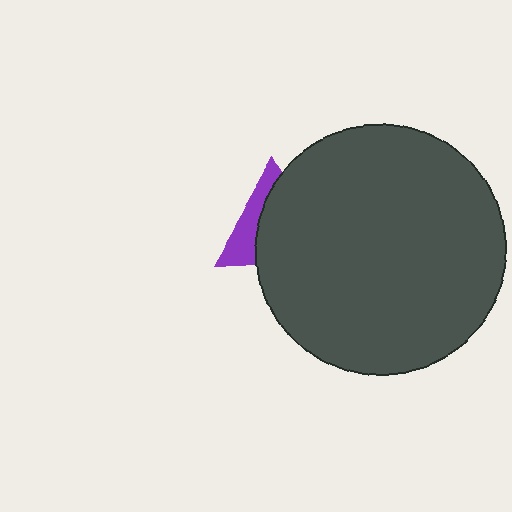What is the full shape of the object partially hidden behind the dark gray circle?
The partially hidden object is a purple triangle.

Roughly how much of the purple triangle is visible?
A small part of it is visible (roughly 34%).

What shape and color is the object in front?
The object in front is a dark gray circle.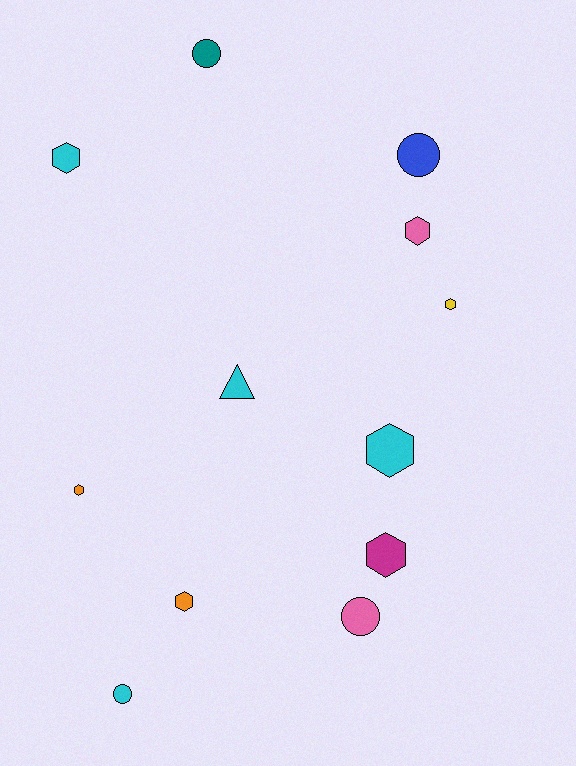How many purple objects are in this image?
There are no purple objects.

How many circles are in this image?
There are 4 circles.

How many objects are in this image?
There are 12 objects.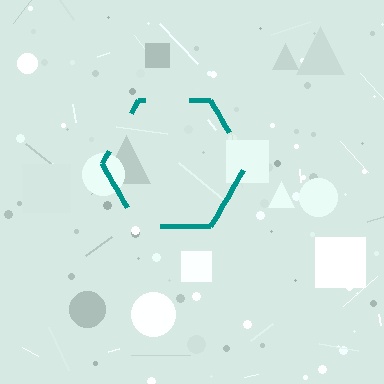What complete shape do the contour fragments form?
The contour fragments form a hexagon.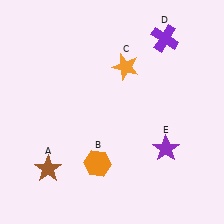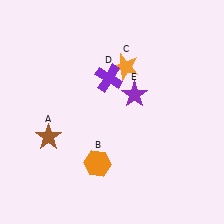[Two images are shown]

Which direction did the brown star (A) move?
The brown star (A) moved up.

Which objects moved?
The objects that moved are: the brown star (A), the purple cross (D), the purple star (E).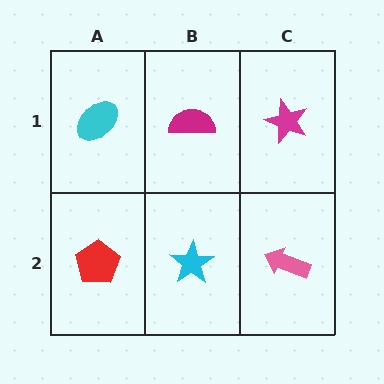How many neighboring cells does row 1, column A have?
2.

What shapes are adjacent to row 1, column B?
A cyan star (row 2, column B), a cyan ellipse (row 1, column A), a magenta star (row 1, column C).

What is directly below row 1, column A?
A red pentagon.